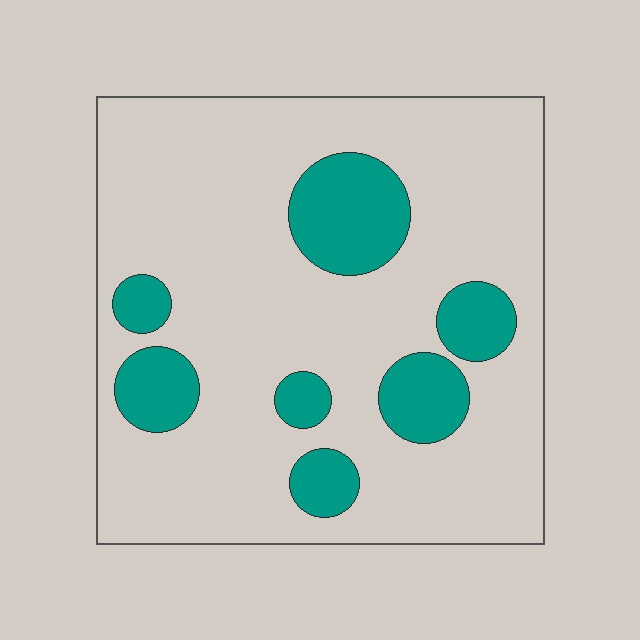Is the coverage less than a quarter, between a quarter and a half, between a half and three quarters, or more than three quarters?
Less than a quarter.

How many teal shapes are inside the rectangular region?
7.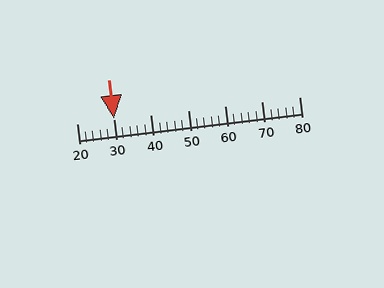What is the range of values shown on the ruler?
The ruler shows values from 20 to 80.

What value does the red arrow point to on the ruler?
The red arrow points to approximately 30.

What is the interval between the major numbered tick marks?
The major tick marks are spaced 10 units apart.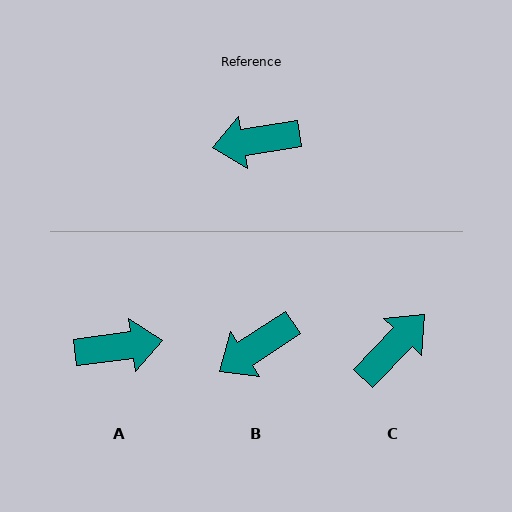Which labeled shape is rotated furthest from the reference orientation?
A, about 178 degrees away.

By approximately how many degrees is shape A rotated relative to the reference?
Approximately 178 degrees counter-clockwise.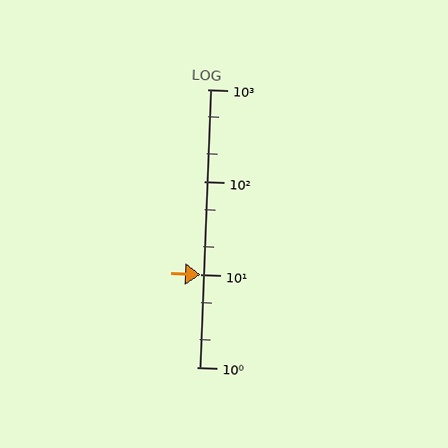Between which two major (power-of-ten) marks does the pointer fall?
The pointer is between 10 and 100.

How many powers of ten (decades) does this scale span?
The scale spans 3 decades, from 1 to 1000.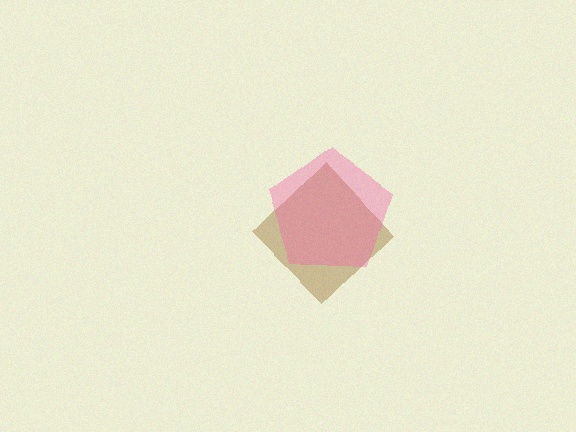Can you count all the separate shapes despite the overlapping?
Yes, there are 2 separate shapes.